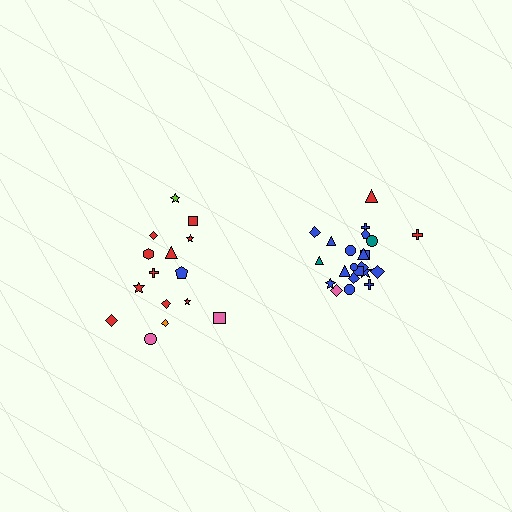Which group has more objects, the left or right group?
The right group.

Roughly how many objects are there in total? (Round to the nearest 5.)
Roughly 35 objects in total.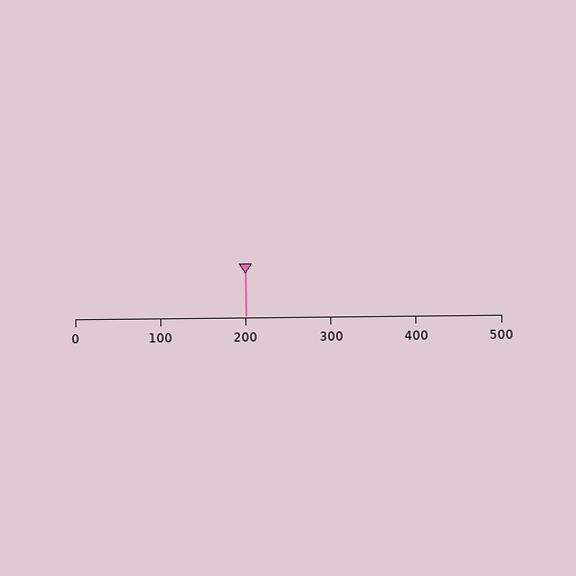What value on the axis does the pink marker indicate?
The marker indicates approximately 200.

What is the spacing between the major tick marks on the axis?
The major ticks are spaced 100 apart.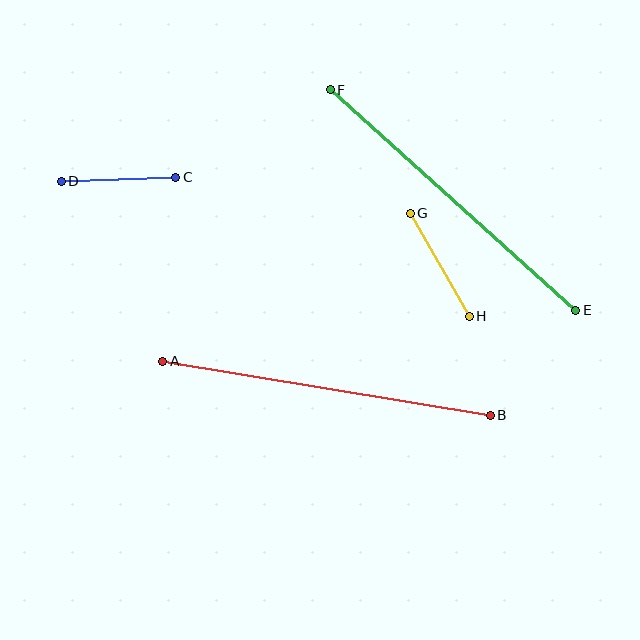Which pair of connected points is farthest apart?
Points A and B are farthest apart.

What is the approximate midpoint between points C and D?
The midpoint is at approximately (119, 179) pixels.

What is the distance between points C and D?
The distance is approximately 114 pixels.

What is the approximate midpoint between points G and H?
The midpoint is at approximately (440, 265) pixels.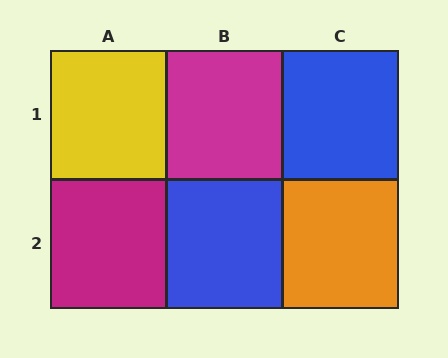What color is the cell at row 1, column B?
Magenta.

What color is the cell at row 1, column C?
Blue.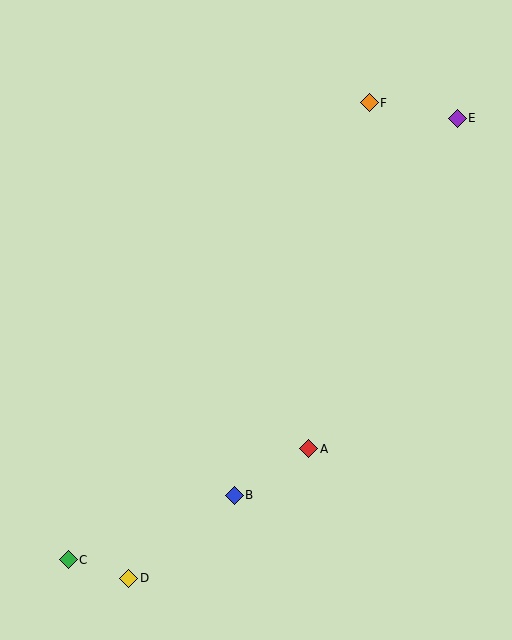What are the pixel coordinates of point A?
Point A is at (309, 449).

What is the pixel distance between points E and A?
The distance between E and A is 362 pixels.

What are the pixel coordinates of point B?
Point B is at (234, 495).